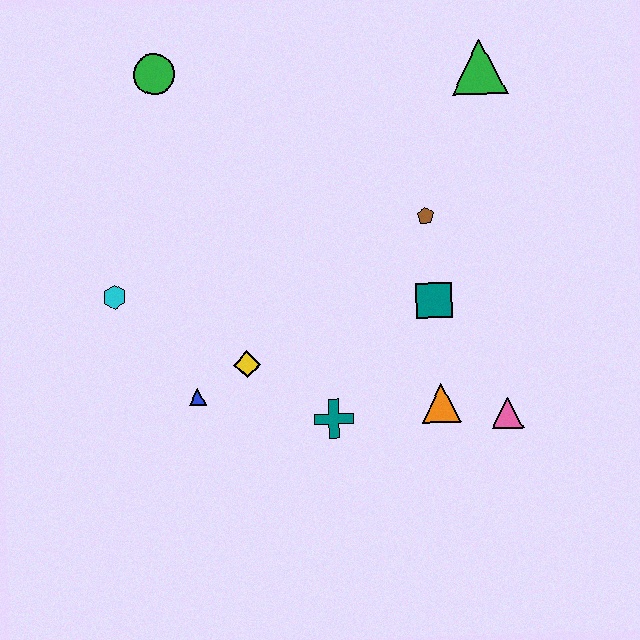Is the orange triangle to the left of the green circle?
No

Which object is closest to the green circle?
The cyan hexagon is closest to the green circle.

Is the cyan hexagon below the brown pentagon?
Yes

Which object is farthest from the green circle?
The pink triangle is farthest from the green circle.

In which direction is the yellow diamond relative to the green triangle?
The yellow diamond is below the green triangle.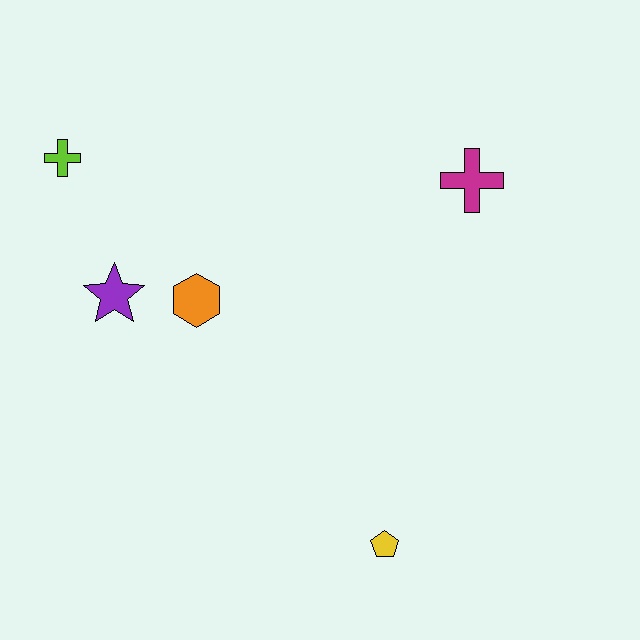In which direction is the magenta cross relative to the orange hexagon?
The magenta cross is to the right of the orange hexagon.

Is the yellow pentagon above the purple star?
No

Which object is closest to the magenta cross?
The orange hexagon is closest to the magenta cross.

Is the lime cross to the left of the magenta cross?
Yes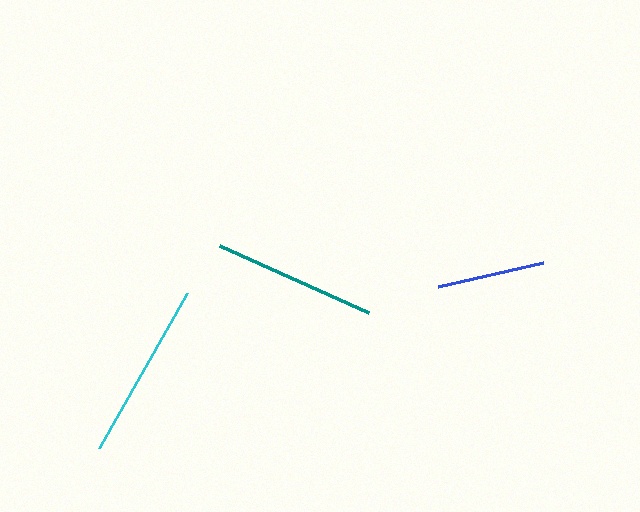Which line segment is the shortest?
The blue line is the shortest at approximately 108 pixels.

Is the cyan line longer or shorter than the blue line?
The cyan line is longer than the blue line.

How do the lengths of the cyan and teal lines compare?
The cyan and teal lines are approximately the same length.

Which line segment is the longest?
The cyan line is the longest at approximately 179 pixels.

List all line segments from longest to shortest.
From longest to shortest: cyan, teal, blue.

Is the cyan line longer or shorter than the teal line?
The cyan line is longer than the teal line.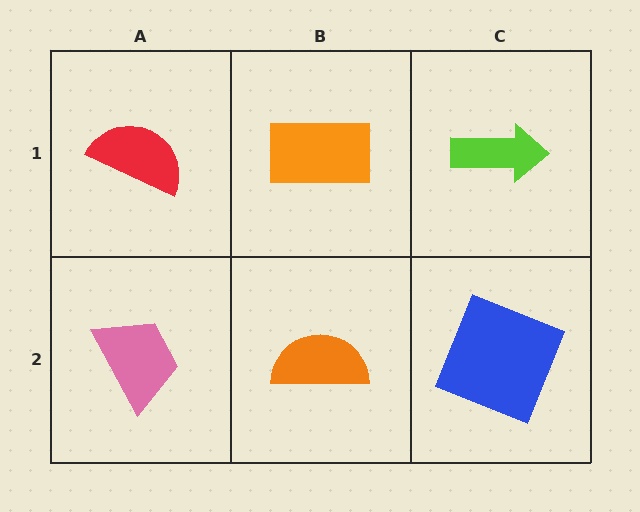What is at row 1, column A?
A red semicircle.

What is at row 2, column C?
A blue square.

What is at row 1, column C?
A lime arrow.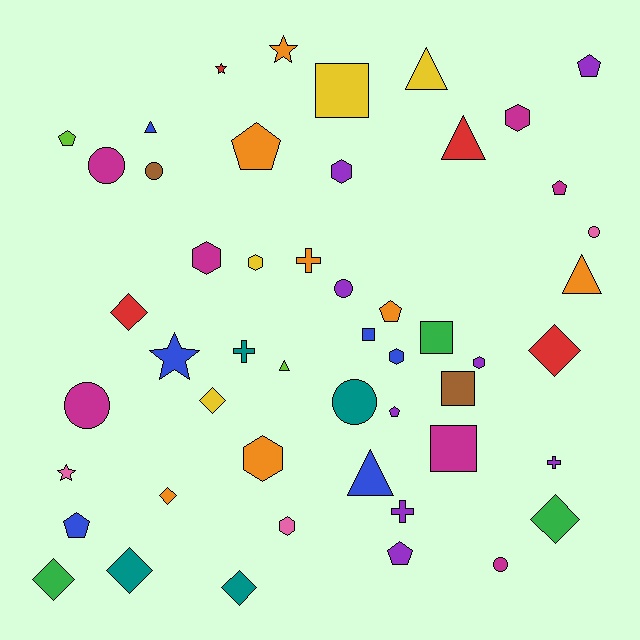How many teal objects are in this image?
There are 4 teal objects.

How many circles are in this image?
There are 7 circles.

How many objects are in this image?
There are 50 objects.